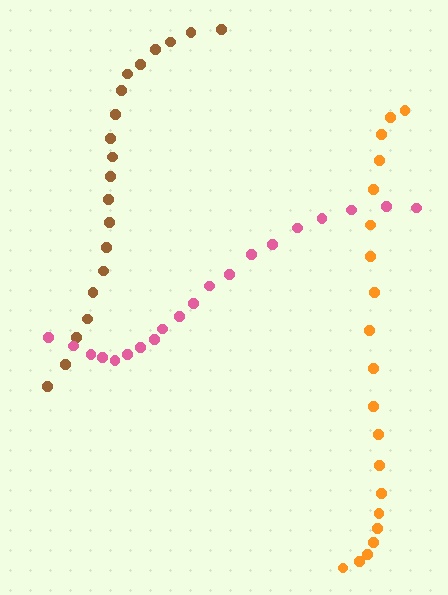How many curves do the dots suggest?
There are 3 distinct paths.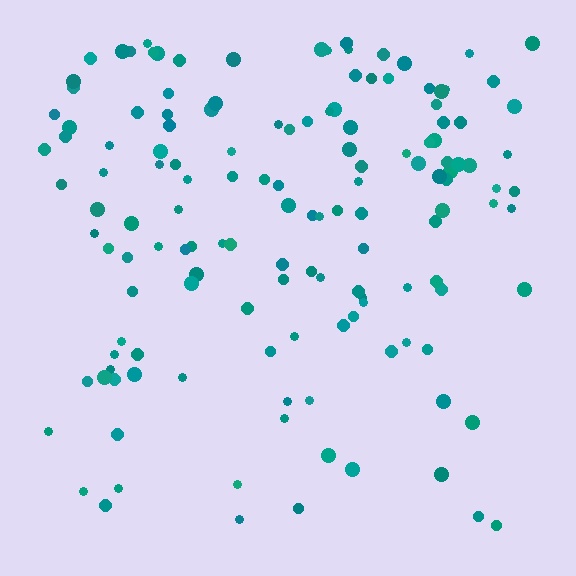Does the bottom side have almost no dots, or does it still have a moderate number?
Still a moderate number, just noticeably fewer than the top.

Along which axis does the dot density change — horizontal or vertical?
Vertical.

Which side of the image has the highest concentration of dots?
The top.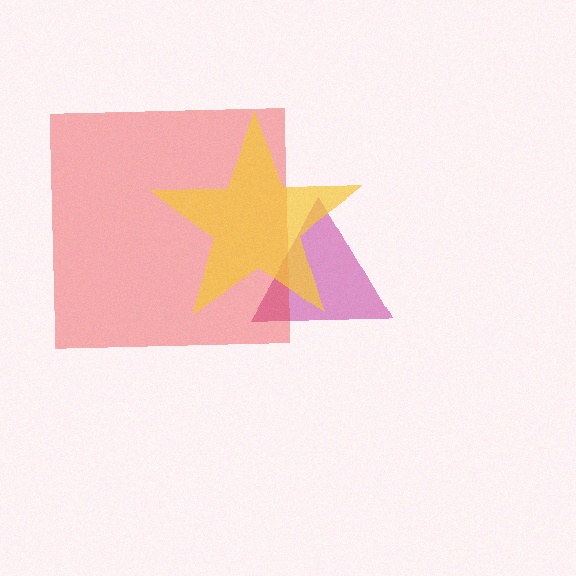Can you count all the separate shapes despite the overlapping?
Yes, there are 3 separate shapes.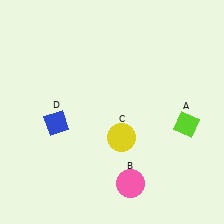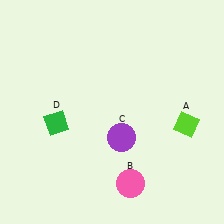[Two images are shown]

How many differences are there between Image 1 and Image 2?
There are 2 differences between the two images.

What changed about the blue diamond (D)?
In Image 1, D is blue. In Image 2, it changed to green.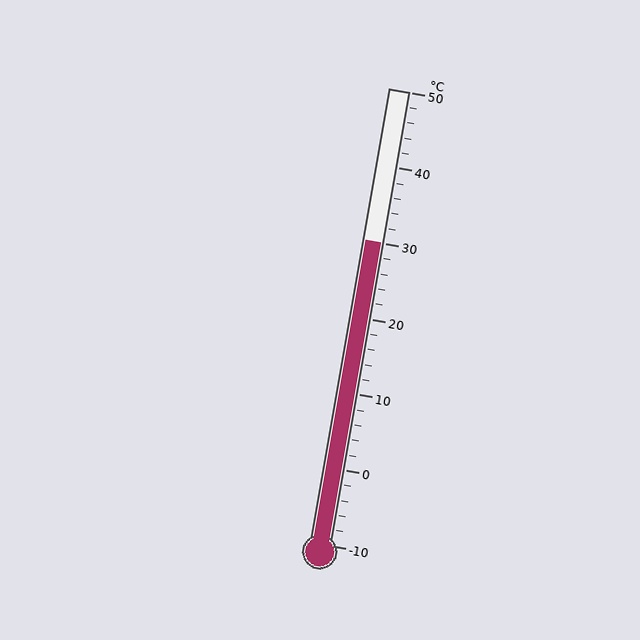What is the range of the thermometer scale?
The thermometer scale ranges from -10°C to 50°C.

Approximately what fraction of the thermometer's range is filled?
The thermometer is filled to approximately 65% of its range.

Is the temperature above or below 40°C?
The temperature is below 40°C.